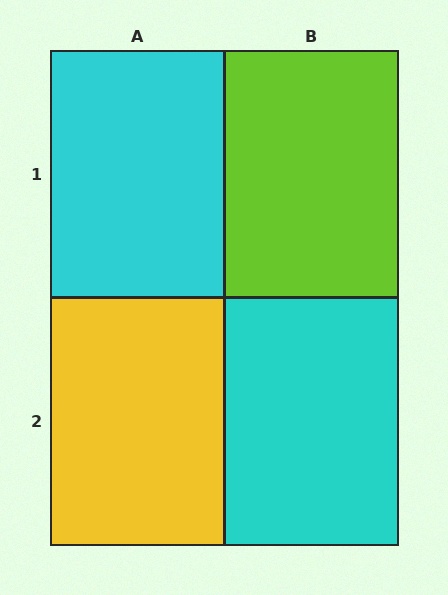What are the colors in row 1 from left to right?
Cyan, lime.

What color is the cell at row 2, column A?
Yellow.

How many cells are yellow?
1 cell is yellow.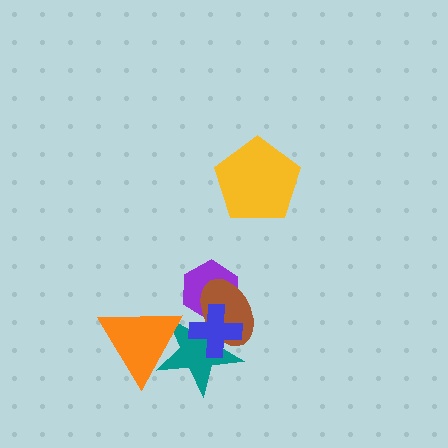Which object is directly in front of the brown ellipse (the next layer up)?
The teal star is directly in front of the brown ellipse.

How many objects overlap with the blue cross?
3 objects overlap with the blue cross.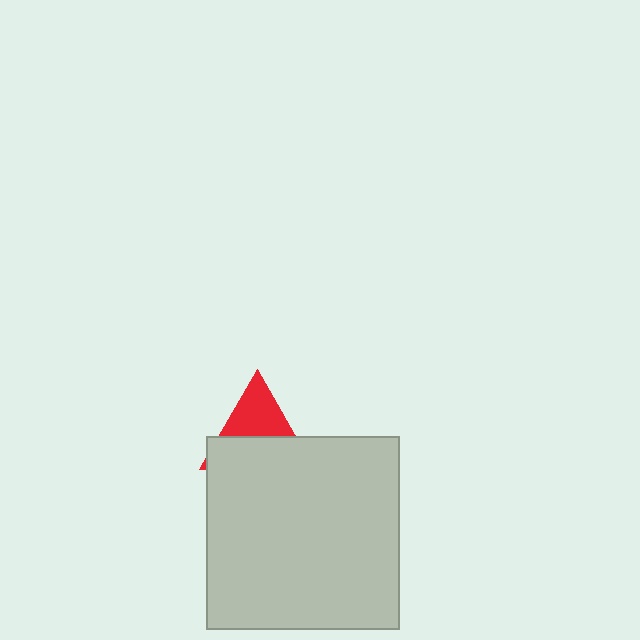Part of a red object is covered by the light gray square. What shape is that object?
It is a triangle.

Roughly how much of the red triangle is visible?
A small part of it is visible (roughly 45%).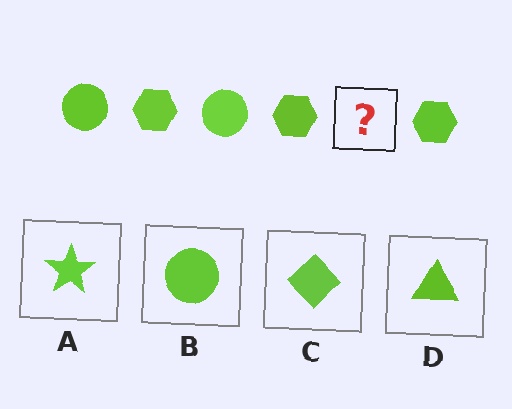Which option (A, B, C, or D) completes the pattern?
B.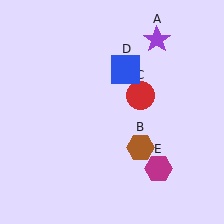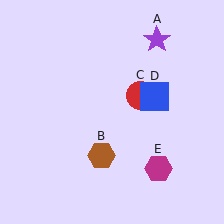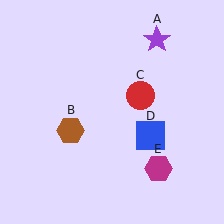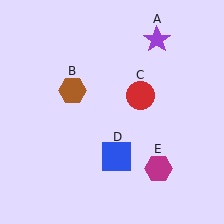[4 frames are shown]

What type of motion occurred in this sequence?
The brown hexagon (object B), blue square (object D) rotated clockwise around the center of the scene.